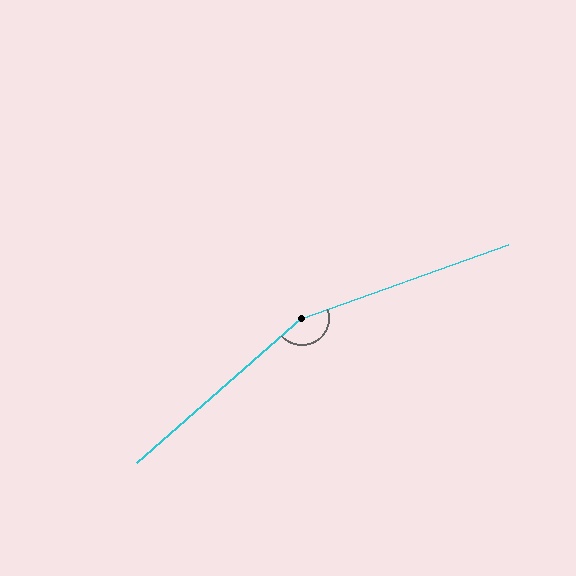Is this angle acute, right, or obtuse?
It is obtuse.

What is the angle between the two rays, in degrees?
Approximately 159 degrees.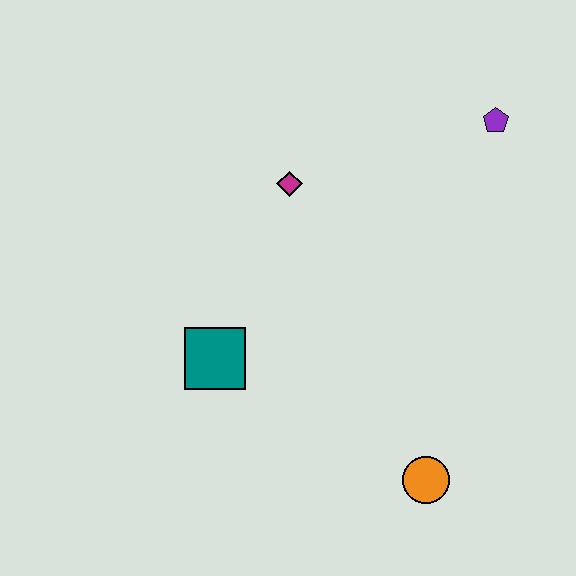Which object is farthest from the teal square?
The purple pentagon is farthest from the teal square.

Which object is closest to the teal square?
The magenta diamond is closest to the teal square.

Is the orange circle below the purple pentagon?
Yes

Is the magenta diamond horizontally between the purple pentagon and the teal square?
Yes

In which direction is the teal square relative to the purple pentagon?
The teal square is to the left of the purple pentagon.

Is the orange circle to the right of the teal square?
Yes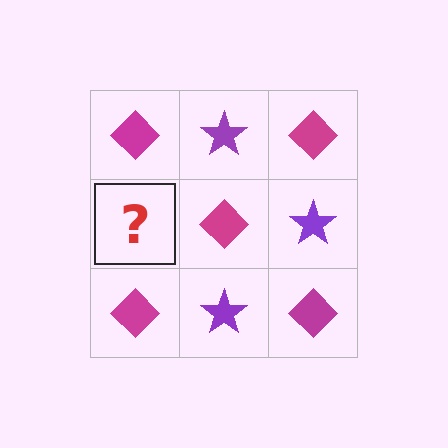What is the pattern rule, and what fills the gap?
The rule is that it alternates magenta diamond and purple star in a checkerboard pattern. The gap should be filled with a purple star.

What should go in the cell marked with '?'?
The missing cell should contain a purple star.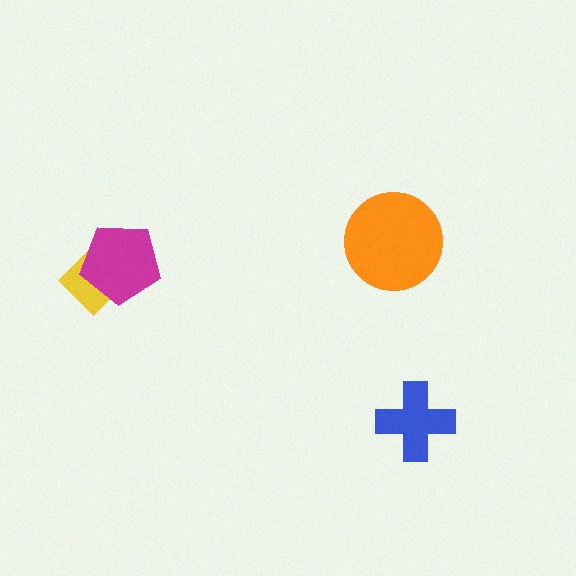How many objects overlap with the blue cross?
0 objects overlap with the blue cross.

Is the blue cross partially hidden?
No, no other shape covers it.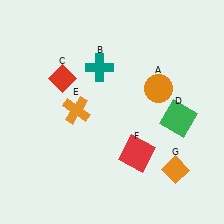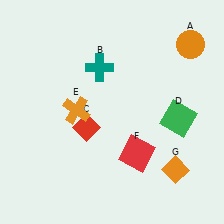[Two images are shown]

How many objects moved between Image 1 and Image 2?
2 objects moved between the two images.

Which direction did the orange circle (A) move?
The orange circle (A) moved up.